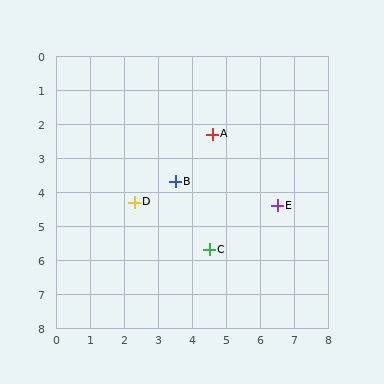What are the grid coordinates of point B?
Point B is at approximately (3.5, 3.7).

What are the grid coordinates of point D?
Point D is at approximately (2.3, 4.3).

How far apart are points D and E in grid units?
Points D and E are about 4.2 grid units apart.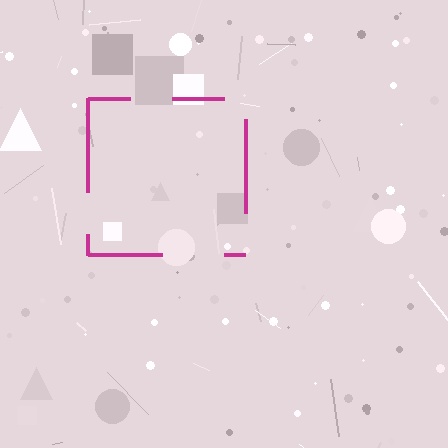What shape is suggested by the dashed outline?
The dashed outline suggests a square.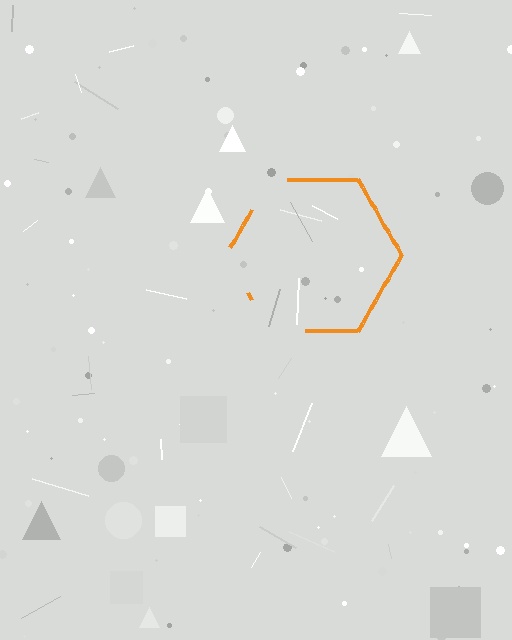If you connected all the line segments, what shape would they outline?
They would outline a hexagon.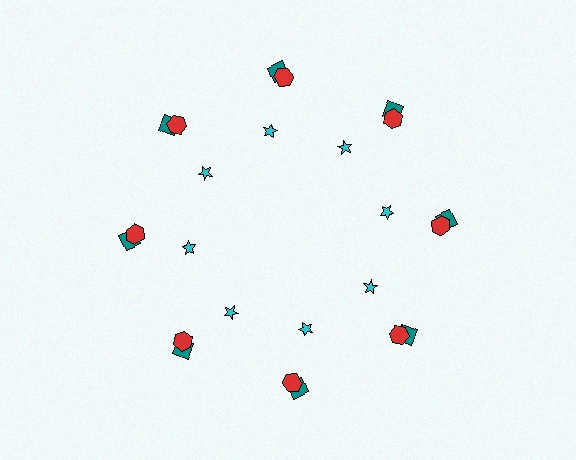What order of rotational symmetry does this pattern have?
This pattern has 8-fold rotational symmetry.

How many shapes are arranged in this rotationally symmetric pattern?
There are 24 shapes, arranged in 8 groups of 3.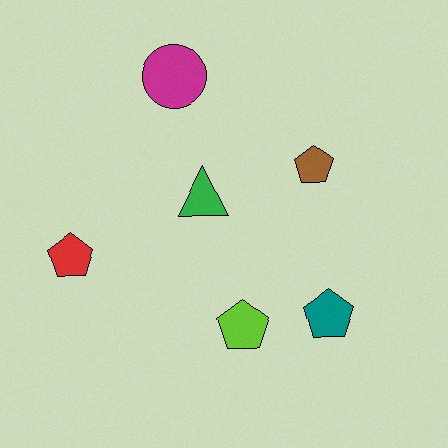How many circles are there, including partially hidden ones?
There is 1 circle.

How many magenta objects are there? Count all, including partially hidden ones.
There is 1 magenta object.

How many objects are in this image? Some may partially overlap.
There are 6 objects.